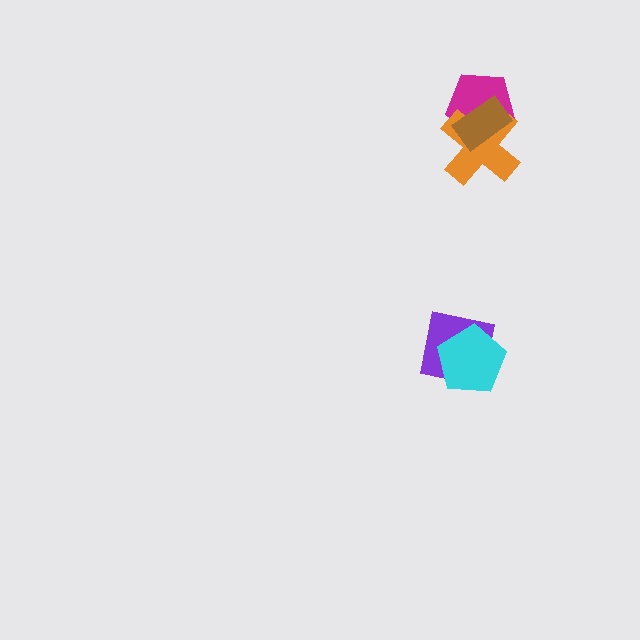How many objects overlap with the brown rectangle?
2 objects overlap with the brown rectangle.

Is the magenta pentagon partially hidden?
Yes, it is partially covered by another shape.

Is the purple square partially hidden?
Yes, it is partially covered by another shape.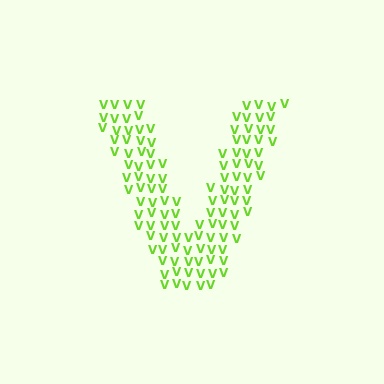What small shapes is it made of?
It is made of small letter V's.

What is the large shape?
The large shape is the letter V.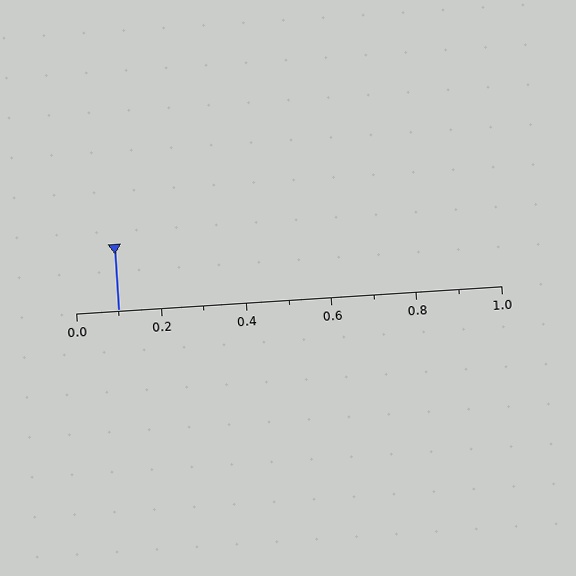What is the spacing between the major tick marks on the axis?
The major ticks are spaced 0.2 apart.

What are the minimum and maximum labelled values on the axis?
The axis runs from 0.0 to 1.0.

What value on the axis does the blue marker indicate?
The marker indicates approximately 0.1.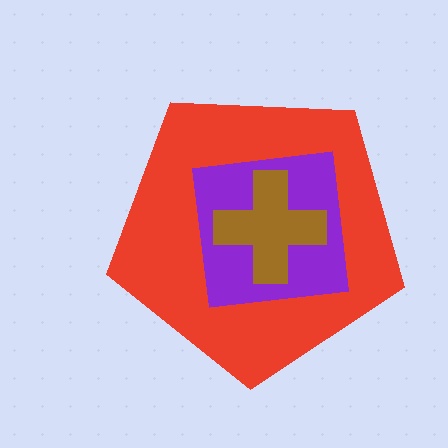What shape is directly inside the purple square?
The brown cross.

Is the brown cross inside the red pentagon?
Yes.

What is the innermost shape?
The brown cross.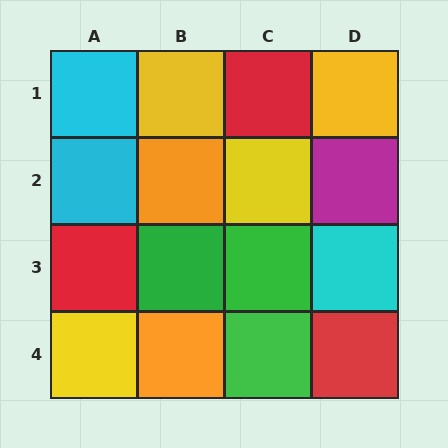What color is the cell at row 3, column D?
Cyan.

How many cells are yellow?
4 cells are yellow.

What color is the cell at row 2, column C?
Yellow.